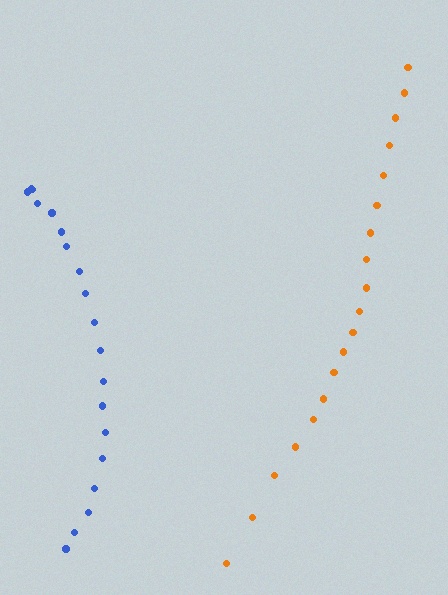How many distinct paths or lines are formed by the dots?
There are 2 distinct paths.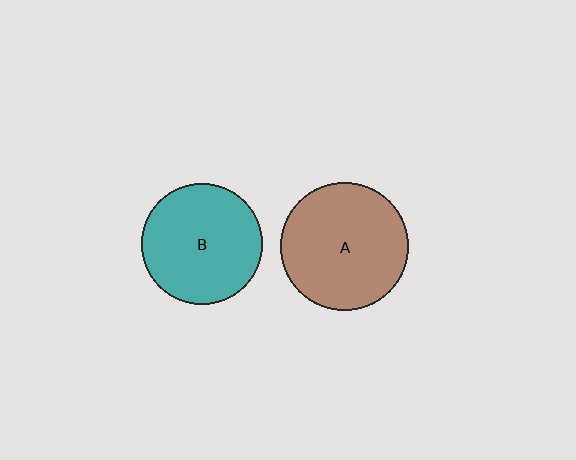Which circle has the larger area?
Circle A (brown).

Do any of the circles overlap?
No, none of the circles overlap.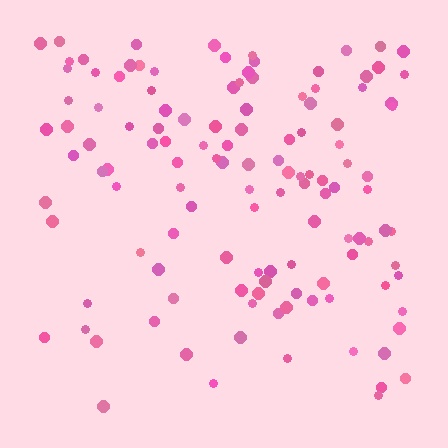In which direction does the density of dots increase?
From bottom to top, with the top side densest.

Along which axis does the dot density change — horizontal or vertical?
Vertical.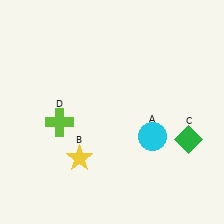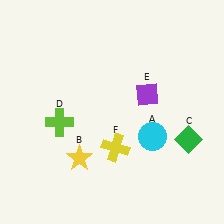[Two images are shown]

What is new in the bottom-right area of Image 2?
A yellow cross (F) was added in the bottom-right area of Image 2.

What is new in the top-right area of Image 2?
A purple diamond (E) was added in the top-right area of Image 2.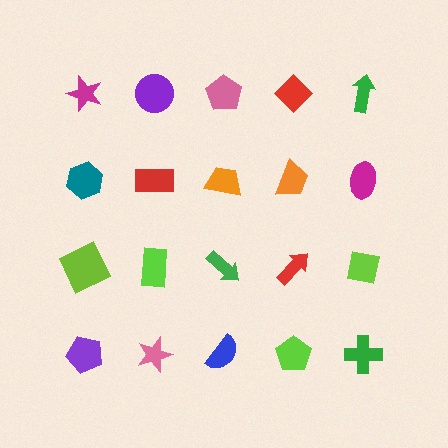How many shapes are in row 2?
5 shapes.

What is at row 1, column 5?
A green arrow.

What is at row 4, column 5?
A green cross.